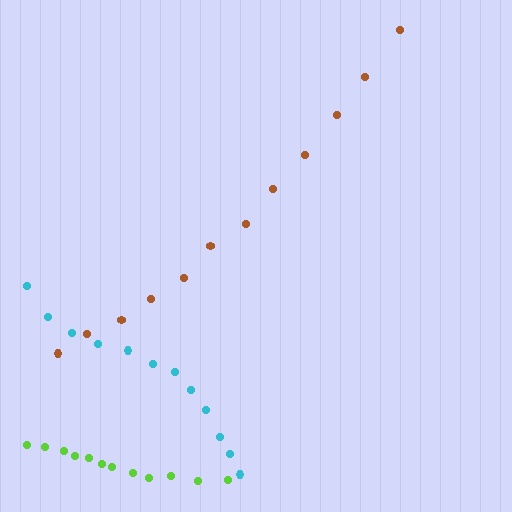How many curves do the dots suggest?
There are 3 distinct paths.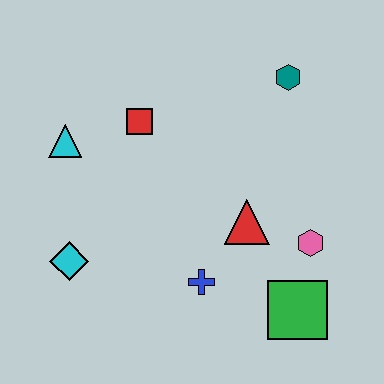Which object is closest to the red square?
The cyan triangle is closest to the red square.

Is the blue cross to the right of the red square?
Yes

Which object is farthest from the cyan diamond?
The teal hexagon is farthest from the cyan diamond.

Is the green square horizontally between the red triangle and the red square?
No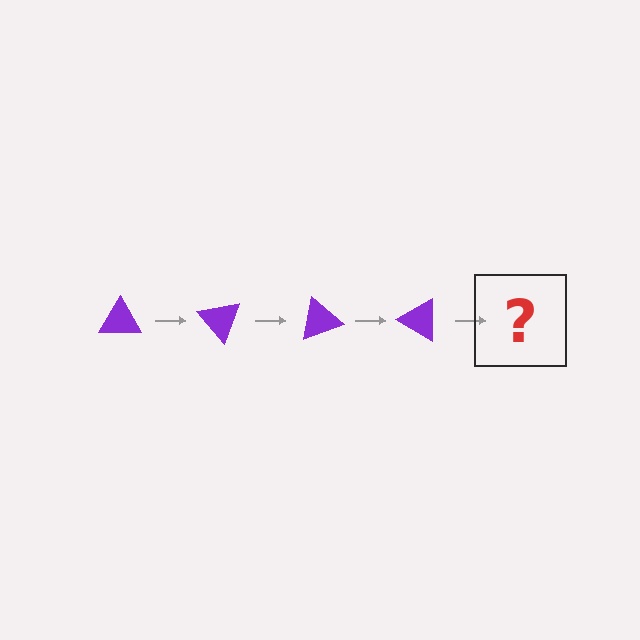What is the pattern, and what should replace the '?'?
The pattern is that the triangle rotates 50 degrees each step. The '?' should be a purple triangle rotated 200 degrees.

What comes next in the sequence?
The next element should be a purple triangle rotated 200 degrees.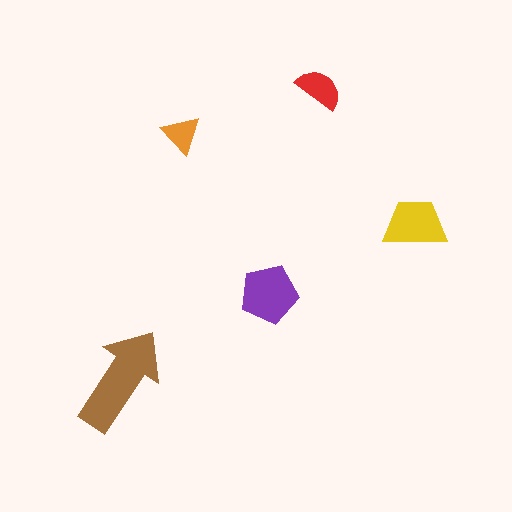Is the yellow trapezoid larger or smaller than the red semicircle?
Larger.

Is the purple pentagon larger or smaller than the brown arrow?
Smaller.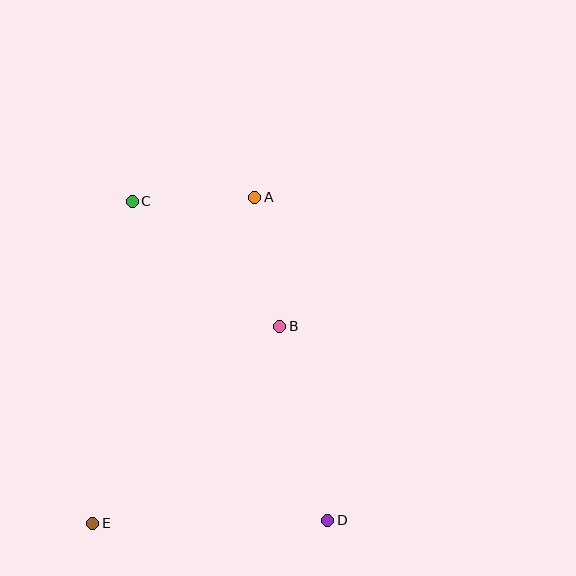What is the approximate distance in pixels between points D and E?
The distance between D and E is approximately 235 pixels.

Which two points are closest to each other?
Points A and C are closest to each other.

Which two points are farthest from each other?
Points C and D are farthest from each other.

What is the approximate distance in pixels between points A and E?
The distance between A and E is approximately 364 pixels.